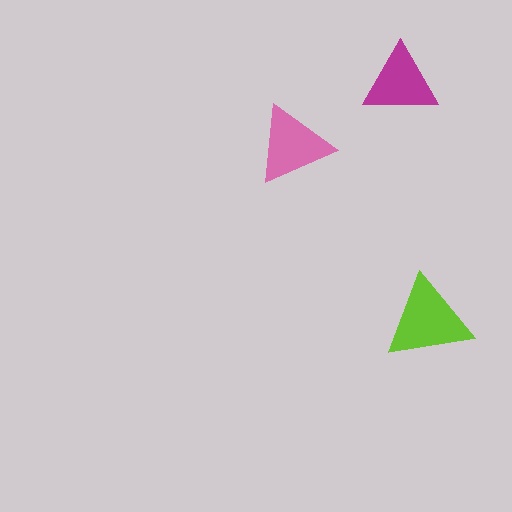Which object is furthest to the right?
The lime triangle is rightmost.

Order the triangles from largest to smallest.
the lime one, the pink one, the magenta one.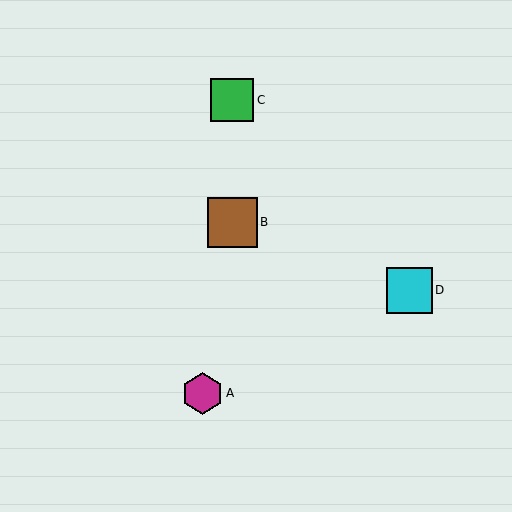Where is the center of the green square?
The center of the green square is at (232, 100).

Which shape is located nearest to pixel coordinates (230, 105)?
The green square (labeled C) at (232, 100) is nearest to that location.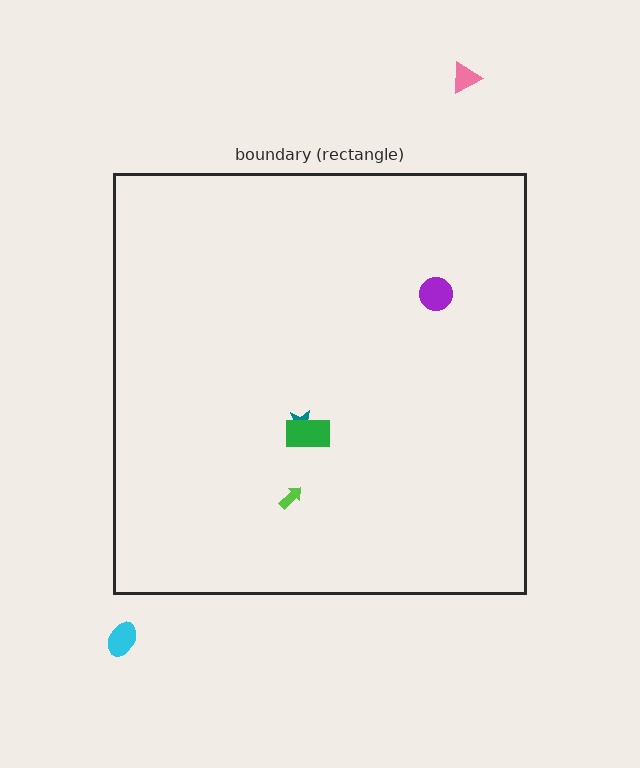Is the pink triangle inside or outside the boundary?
Outside.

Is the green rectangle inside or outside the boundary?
Inside.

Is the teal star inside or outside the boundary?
Inside.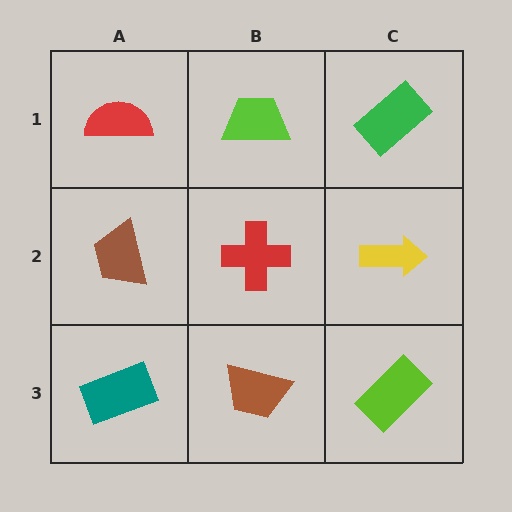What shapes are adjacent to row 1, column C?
A yellow arrow (row 2, column C), a lime trapezoid (row 1, column B).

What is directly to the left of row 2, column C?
A red cross.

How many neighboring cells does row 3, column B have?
3.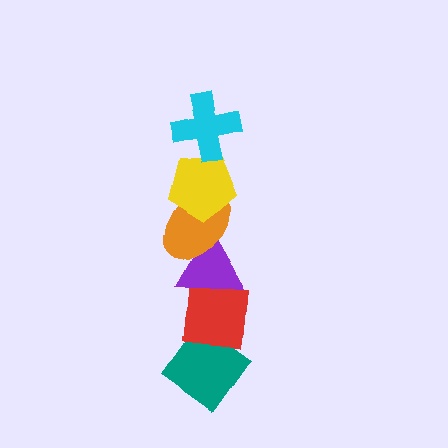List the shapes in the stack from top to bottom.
From top to bottom: the cyan cross, the yellow pentagon, the orange ellipse, the purple triangle, the red square, the teal diamond.